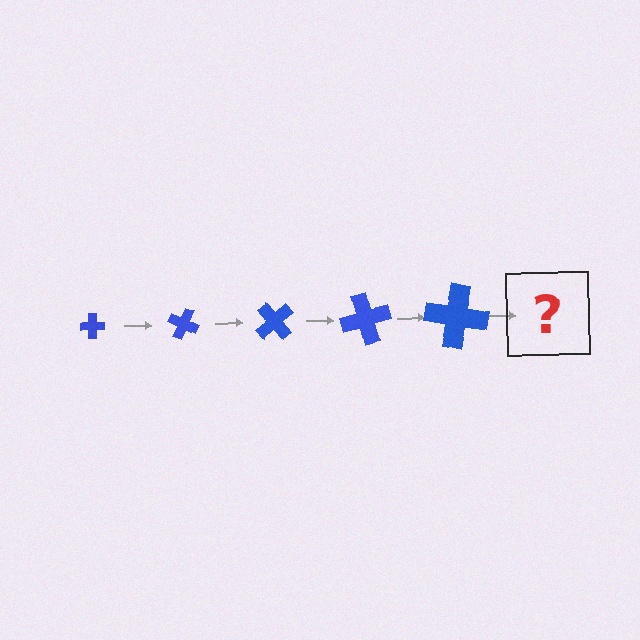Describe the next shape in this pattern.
It should be a cross, larger than the previous one and rotated 125 degrees from the start.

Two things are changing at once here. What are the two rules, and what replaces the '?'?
The two rules are that the cross grows larger each step and it rotates 25 degrees each step. The '?' should be a cross, larger than the previous one and rotated 125 degrees from the start.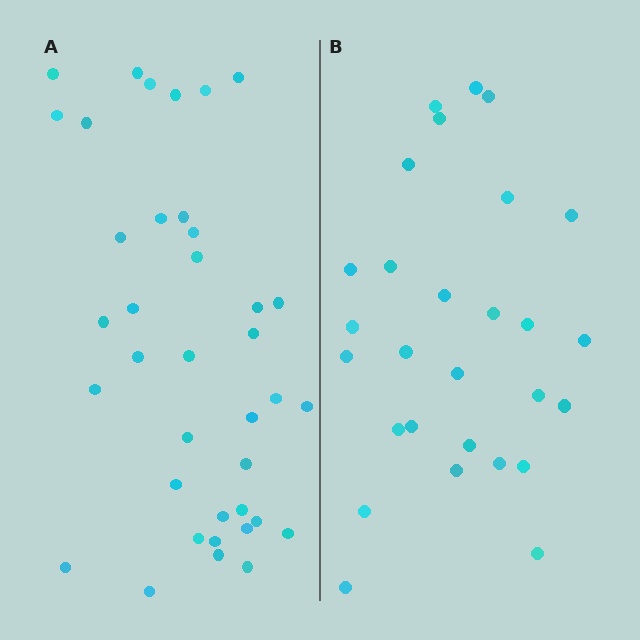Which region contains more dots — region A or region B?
Region A (the left region) has more dots.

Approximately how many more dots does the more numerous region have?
Region A has roughly 10 or so more dots than region B.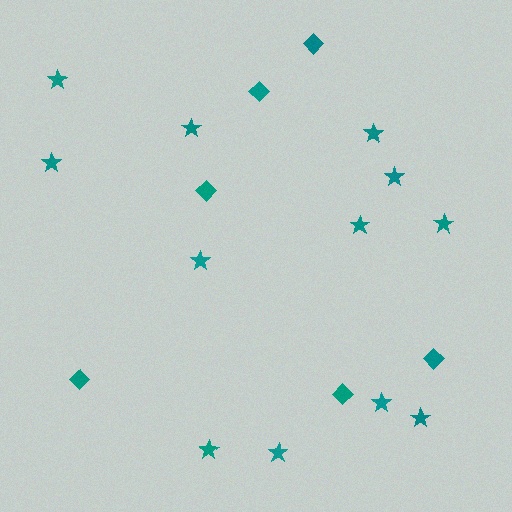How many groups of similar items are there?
There are 2 groups: one group of stars (12) and one group of diamonds (6).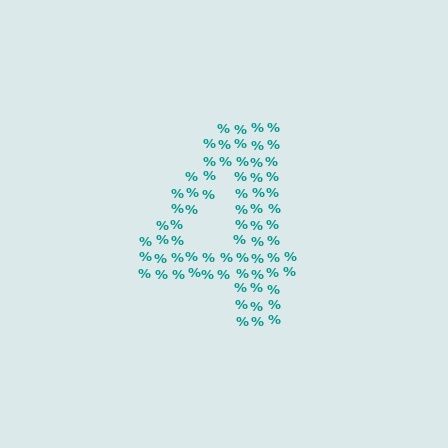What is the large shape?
The large shape is the digit 4.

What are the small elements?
The small elements are percent signs.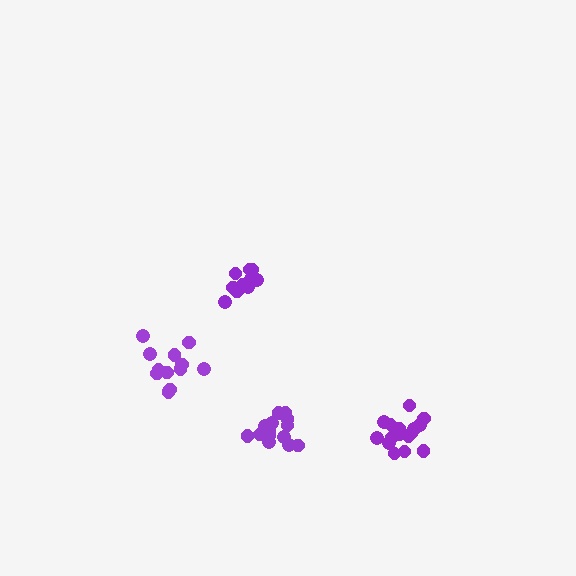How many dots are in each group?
Group 1: 12 dots, Group 2: 17 dots, Group 3: 16 dots, Group 4: 12 dots (57 total).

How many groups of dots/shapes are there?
There are 4 groups.